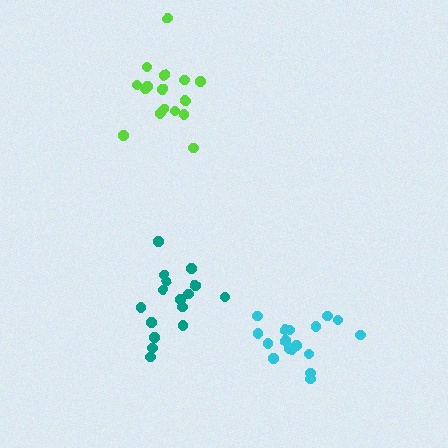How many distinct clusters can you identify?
There are 3 distinct clusters.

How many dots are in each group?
Group 1: 17 dots, Group 2: 16 dots, Group 3: 17 dots (50 total).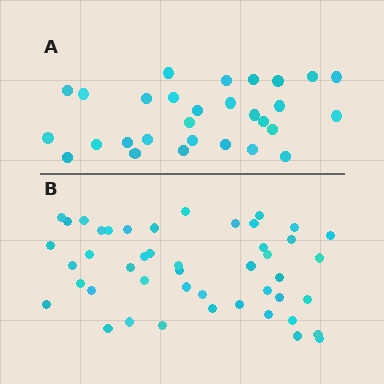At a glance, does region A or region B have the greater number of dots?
Region B (the bottom region) has more dots.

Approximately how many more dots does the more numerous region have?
Region B has approximately 15 more dots than region A.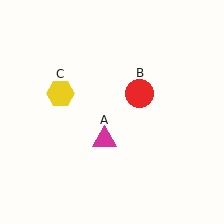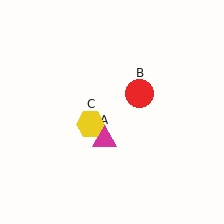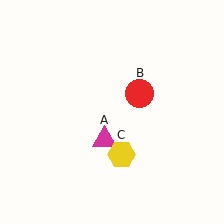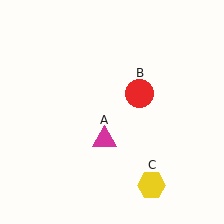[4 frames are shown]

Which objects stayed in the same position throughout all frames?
Magenta triangle (object A) and red circle (object B) remained stationary.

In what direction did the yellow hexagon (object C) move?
The yellow hexagon (object C) moved down and to the right.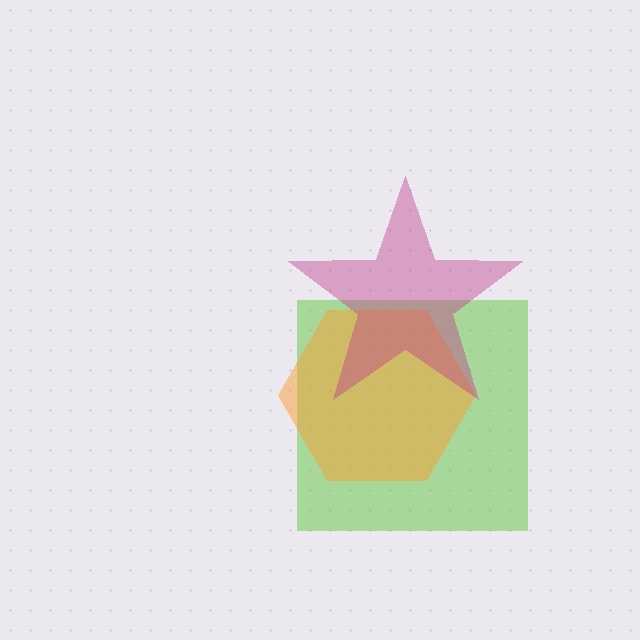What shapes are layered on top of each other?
The layered shapes are: a lime square, an orange hexagon, a magenta star.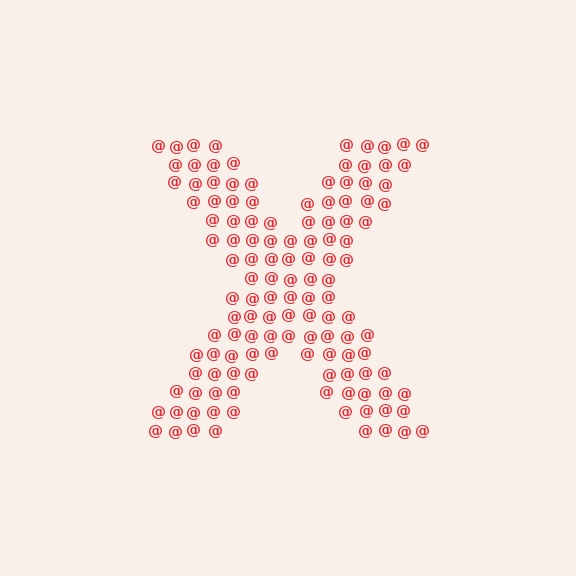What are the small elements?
The small elements are at signs.